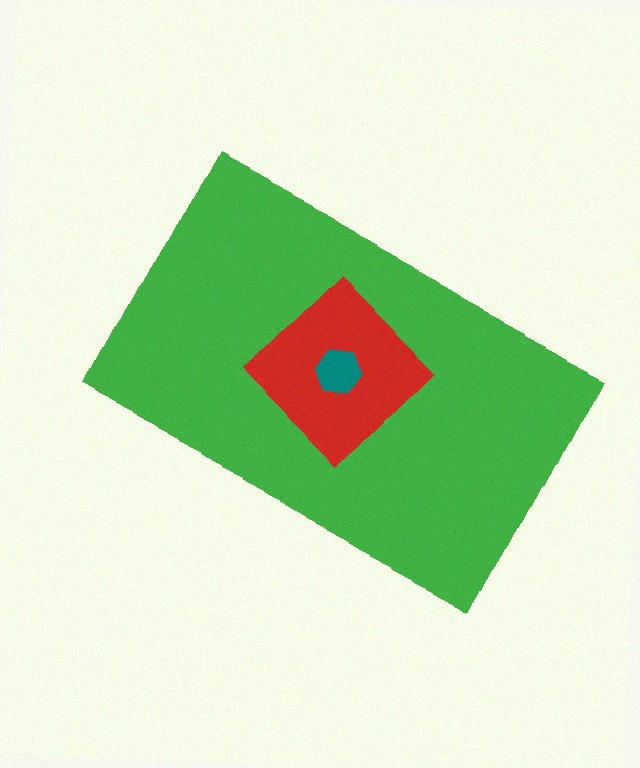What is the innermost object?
The teal hexagon.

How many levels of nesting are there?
3.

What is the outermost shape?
The green rectangle.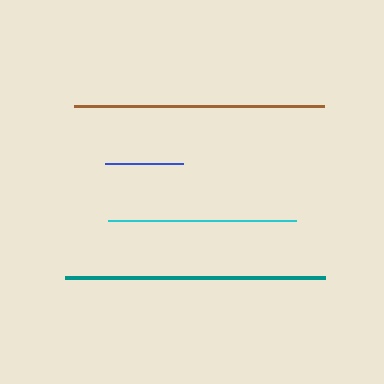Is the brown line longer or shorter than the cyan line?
The brown line is longer than the cyan line.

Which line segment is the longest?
The teal line is the longest at approximately 261 pixels.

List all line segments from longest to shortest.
From longest to shortest: teal, brown, cyan, blue.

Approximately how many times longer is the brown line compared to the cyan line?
The brown line is approximately 1.3 times the length of the cyan line.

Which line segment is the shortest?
The blue line is the shortest at approximately 78 pixels.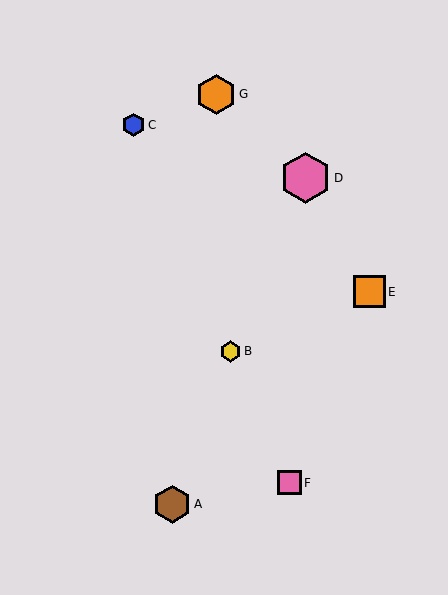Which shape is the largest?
The pink hexagon (labeled D) is the largest.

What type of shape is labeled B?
Shape B is a yellow hexagon.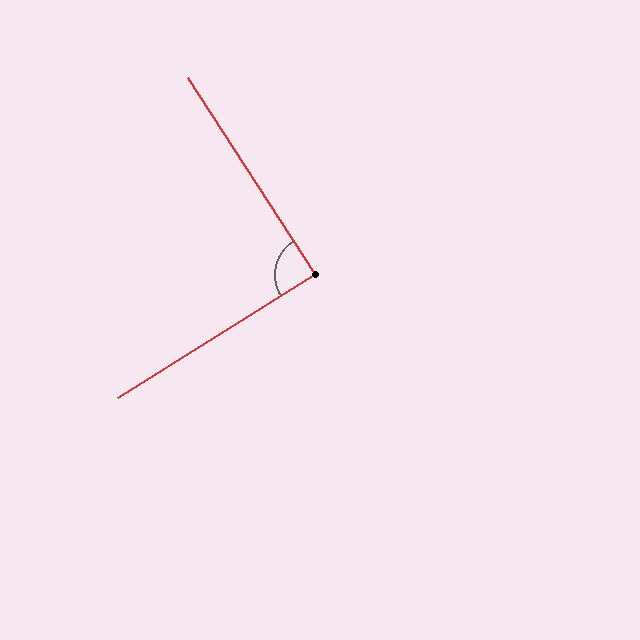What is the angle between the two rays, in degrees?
Approximately 89 degrees.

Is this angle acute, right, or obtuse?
It is approximately a right angle.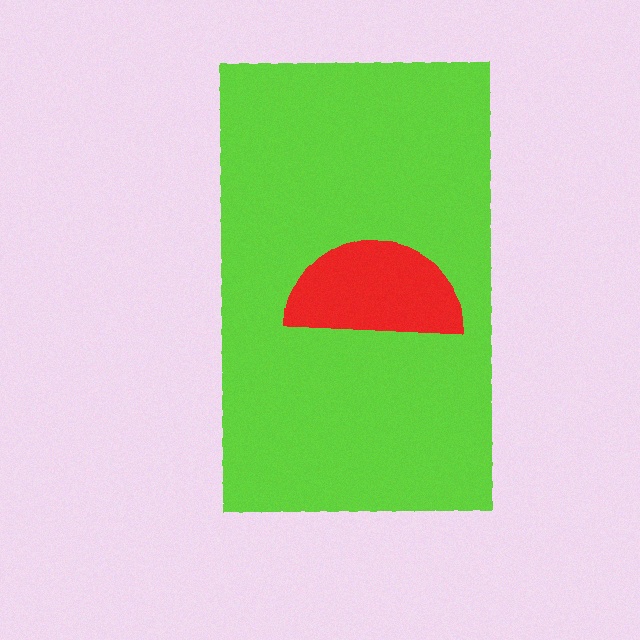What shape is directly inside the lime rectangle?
The red semicircle.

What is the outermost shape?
The lime rectangle.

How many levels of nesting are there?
2.